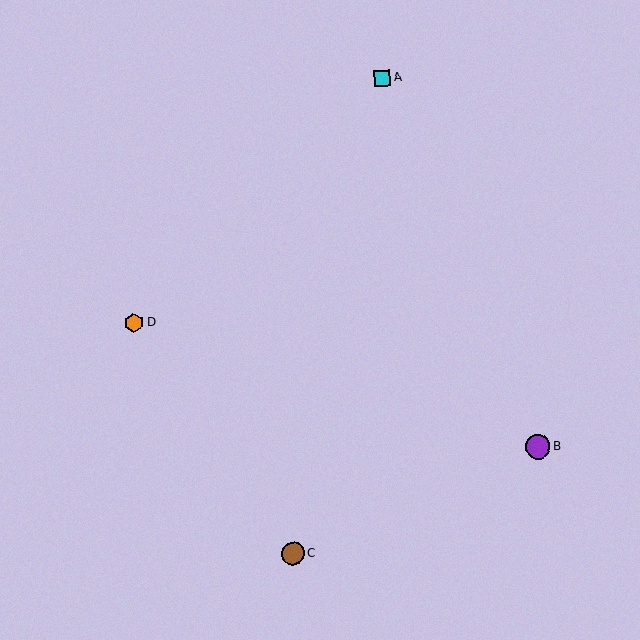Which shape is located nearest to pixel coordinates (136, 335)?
The orange hexagon (labeled D) at (134, 323) is nearest to that location.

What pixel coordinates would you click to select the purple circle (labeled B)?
Click at (538, 447) to select the purple circle B.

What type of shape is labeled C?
Shape C is a brown circle.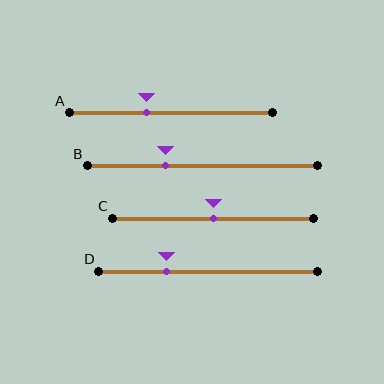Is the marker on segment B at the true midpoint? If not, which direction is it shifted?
No, the marker on segment B is shifted to the left by about 16% of the segment length.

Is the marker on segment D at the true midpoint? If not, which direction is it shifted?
No, the marker on segment D is shifted to the left by about 19% of the segment length.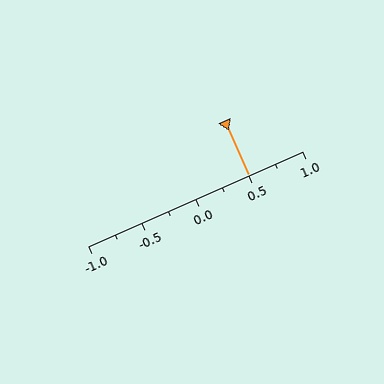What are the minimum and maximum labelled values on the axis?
The axis runs from -1.0 to 1.0.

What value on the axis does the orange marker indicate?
The marker indicates approximately 0.5.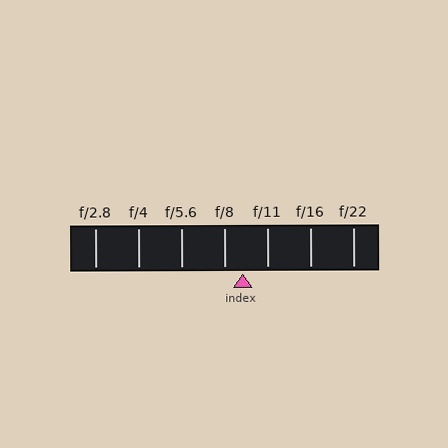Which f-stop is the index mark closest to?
The index mark is closest to f/8.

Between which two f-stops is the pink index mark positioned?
The index mark is between f/8 and f/11.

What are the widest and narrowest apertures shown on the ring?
The widest aperture shown is f/2.8 and the narrowest is f/22.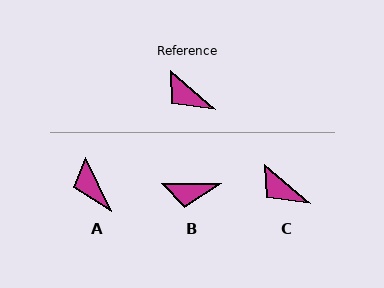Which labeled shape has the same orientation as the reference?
C.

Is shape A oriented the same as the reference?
No, it is off by about 24 degrees.